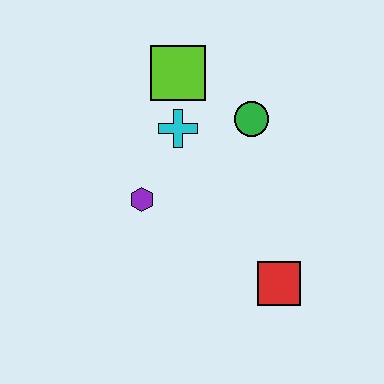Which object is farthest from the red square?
The lime square is farthest from the red square.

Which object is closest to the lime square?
The cyan cross is closest to the lime square.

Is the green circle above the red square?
Yes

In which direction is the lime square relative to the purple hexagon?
The lime square is above the purple hexagon.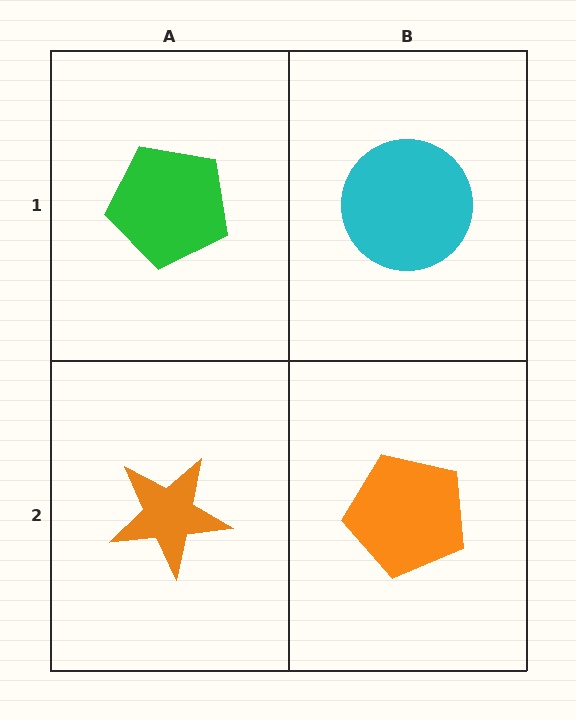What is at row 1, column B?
A cyan circle.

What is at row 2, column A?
An orange star.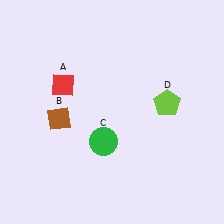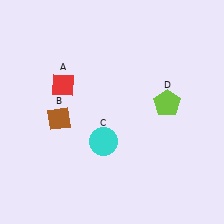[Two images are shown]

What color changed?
The circle (C) changed from green in Image 1 to cyan in Image 2.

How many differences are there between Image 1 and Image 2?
There is 1 difference between the two images.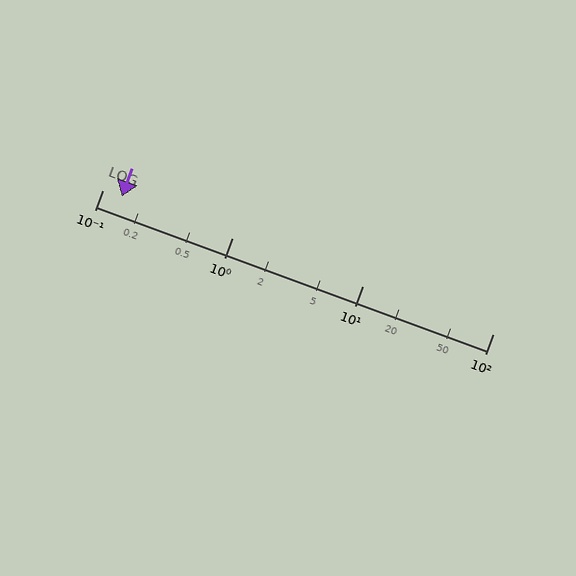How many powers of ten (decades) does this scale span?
The scale spans 3 decades, from 0.1 to 100.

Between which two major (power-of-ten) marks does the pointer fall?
The pointer is between 0.1 and 1.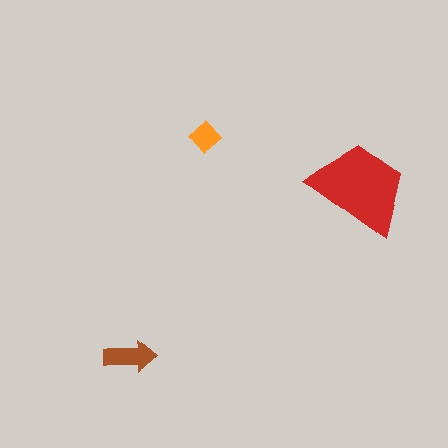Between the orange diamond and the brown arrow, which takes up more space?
The brown arrow.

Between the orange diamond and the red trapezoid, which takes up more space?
The red trapezoid.